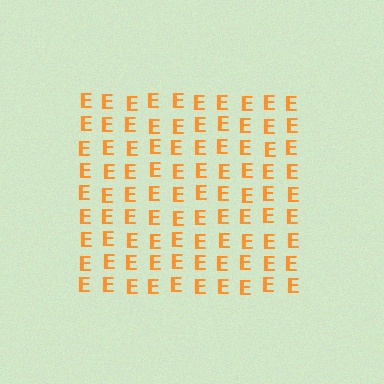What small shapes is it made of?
It is made of small letter E's.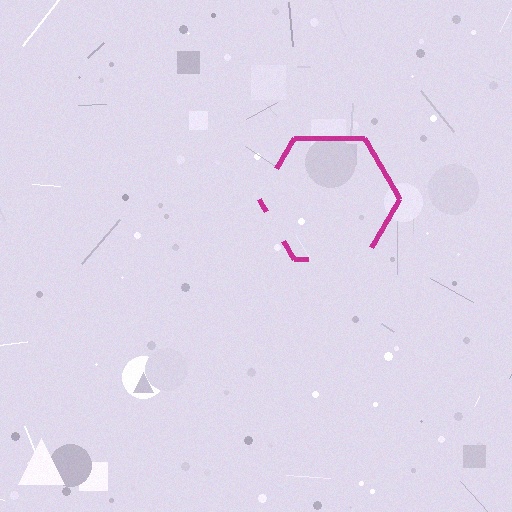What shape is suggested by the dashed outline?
The dashed outline suggests a hexagon.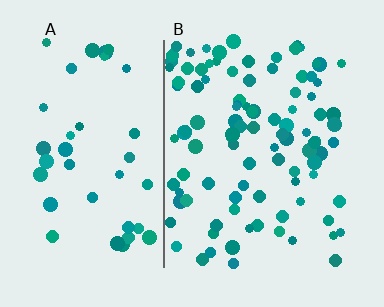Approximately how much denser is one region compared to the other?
Approximately 2.5× — region B over region A.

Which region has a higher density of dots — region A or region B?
B (the right).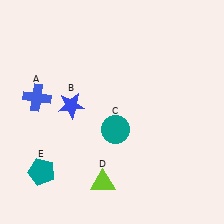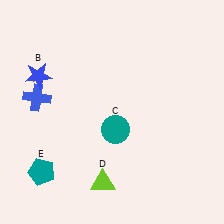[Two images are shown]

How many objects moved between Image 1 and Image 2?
1 object moved between the two images.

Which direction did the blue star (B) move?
The blue star (B) moved left.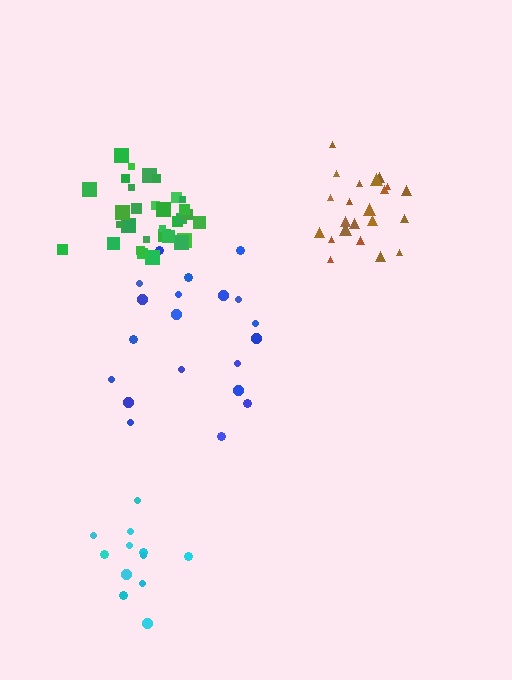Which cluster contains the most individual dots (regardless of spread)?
Green (31).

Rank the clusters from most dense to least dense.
green, brown, cyan, blue.